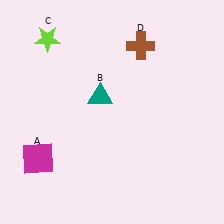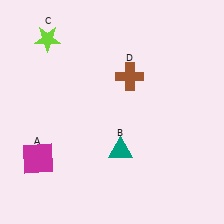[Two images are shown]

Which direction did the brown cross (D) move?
The brown cross (D) moved down.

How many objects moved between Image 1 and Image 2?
2 objects moved between the two images.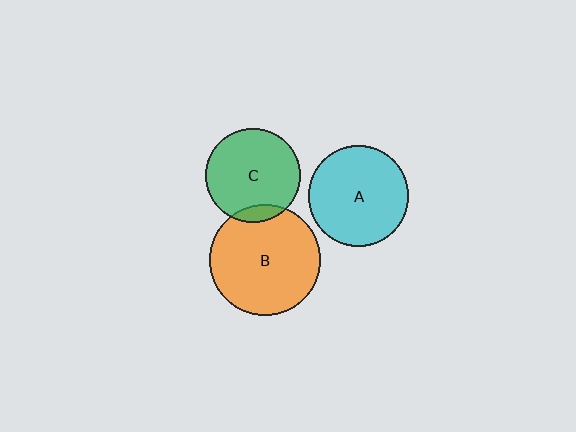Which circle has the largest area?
Circle B (orange).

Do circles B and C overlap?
Yes.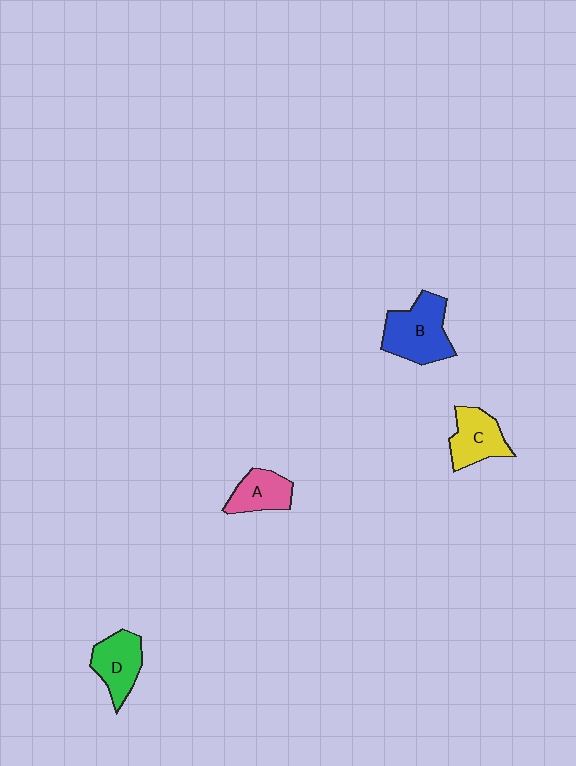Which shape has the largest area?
Shape B (blue).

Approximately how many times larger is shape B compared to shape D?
Approximately 1.4 times.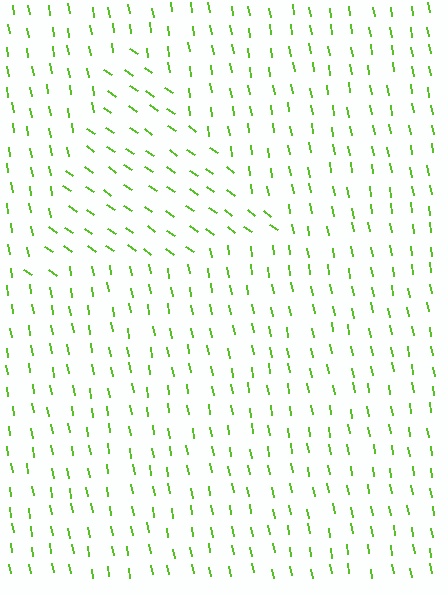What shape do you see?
I see a triangle.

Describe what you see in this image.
The image is filled with small lime line segments. A triangle region in the image has lines oriented differently from the surrounding lines, creating a visible texture boundary.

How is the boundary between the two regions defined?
The boundary is defined purely by a change in line orientation (approximately 45 degrees difference). All lines are the same color and thickness.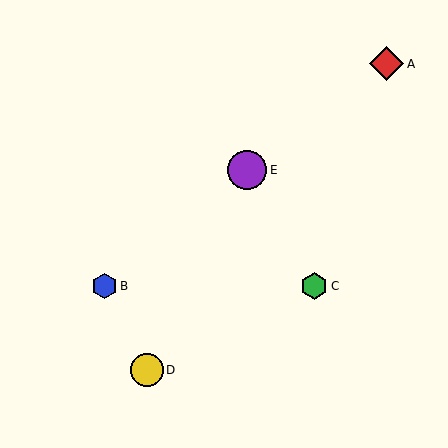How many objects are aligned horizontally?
2 objects (B, C) are aligned horizontally.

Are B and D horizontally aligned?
No, B is at y≈286 and D is at y≈370.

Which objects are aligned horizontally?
Objects B, C are aligned horizontally.